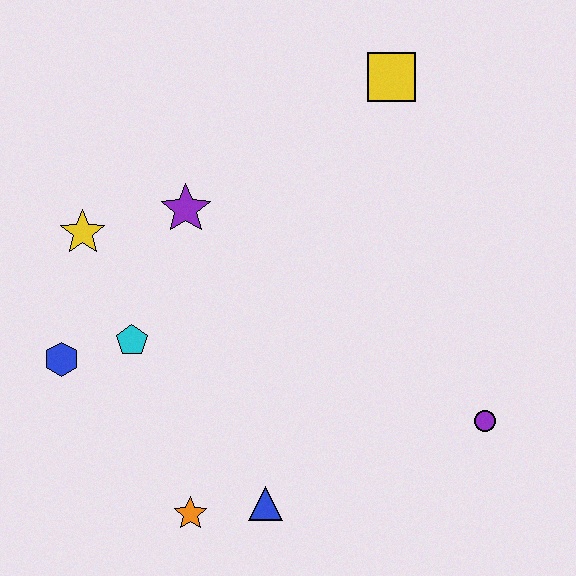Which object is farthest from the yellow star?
The purple circle is farthest from the yellow star.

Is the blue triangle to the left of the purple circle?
Yes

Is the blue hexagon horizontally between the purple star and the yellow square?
No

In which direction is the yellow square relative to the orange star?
The yellow square is above the orange star.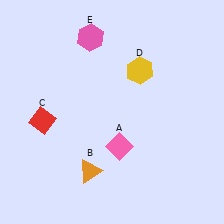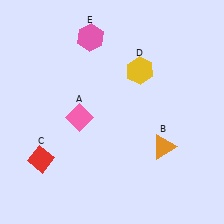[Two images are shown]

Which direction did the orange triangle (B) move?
The orange triangle (B) moved right.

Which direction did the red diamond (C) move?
The red diamond (C) moved down.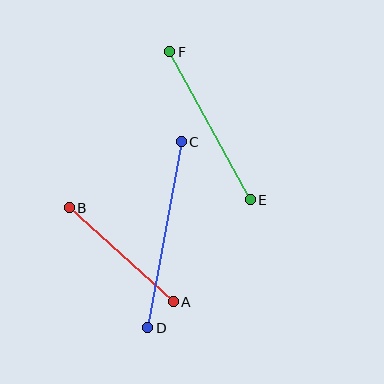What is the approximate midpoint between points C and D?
The midpoint is at approximately (164, 235) pixels.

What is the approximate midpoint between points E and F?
The midpoint is at approximately (210, 126) pixels.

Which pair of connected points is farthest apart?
Points C and D are farthest apart.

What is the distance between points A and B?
The distance is approximately 140 pixels.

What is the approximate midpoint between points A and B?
The midpoint is at approximately (121, 255) pixels.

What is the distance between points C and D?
The distance is approximately 189 pixels.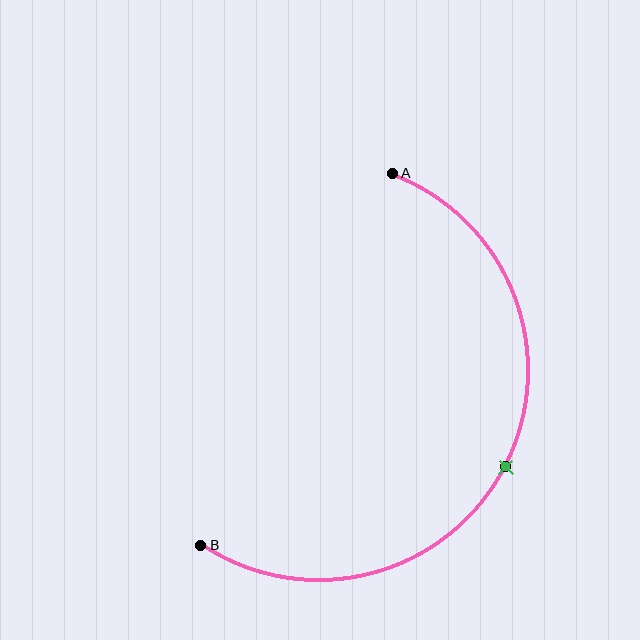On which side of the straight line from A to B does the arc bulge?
The arc bulges to the right of the straight line connecting A and B.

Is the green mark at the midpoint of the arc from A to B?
Yes. The green mark lies on the arc at equal arc-length from both A and B — it is the arc midpoint.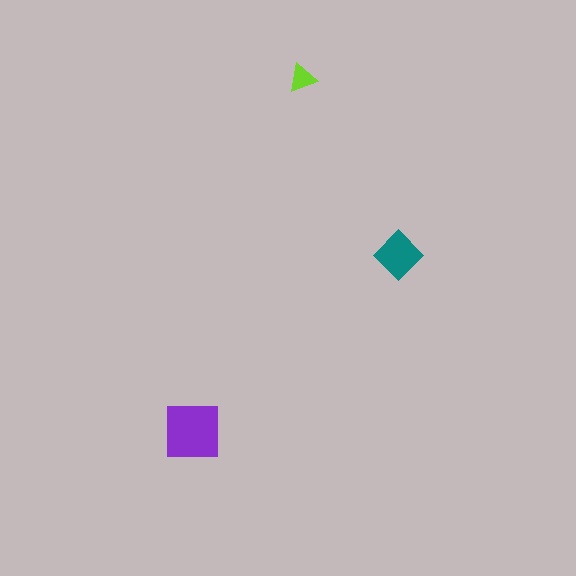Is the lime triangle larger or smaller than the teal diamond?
Smaller.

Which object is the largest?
The purple square.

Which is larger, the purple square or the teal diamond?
The purple square.